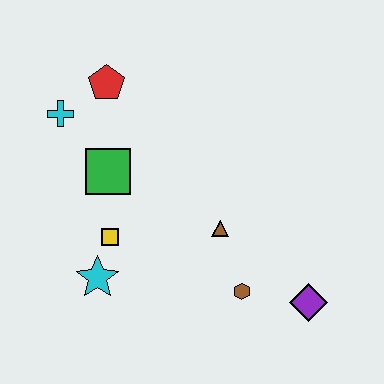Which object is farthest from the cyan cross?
The purple diamond is farthest from the cyan cross.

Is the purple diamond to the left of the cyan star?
No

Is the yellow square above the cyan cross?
No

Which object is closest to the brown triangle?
The brown hexagon is closest to the brown triangle.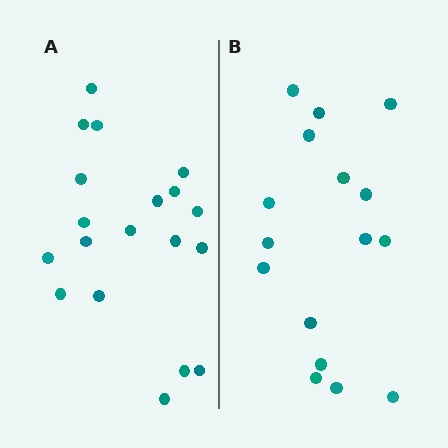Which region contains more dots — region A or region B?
Region A (the left region) has more dots.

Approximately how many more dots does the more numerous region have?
Region A has just a few more — roughly 2 or 3 more dots than region B.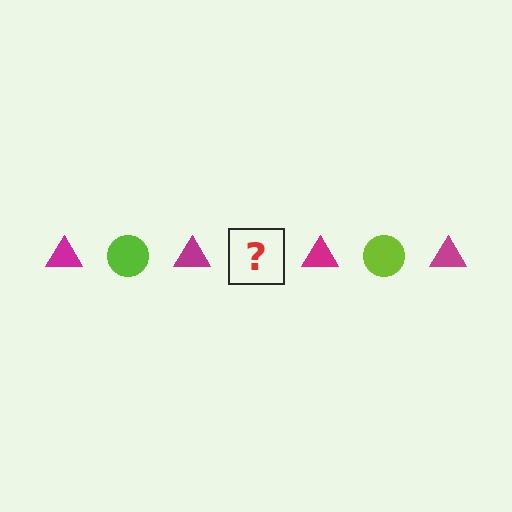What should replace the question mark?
The question mark should be replaced with a lime circle.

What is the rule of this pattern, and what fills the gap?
The rule is that the pattern alternates between magenta triangle and lime circle. The gap should be filled with a lime circle.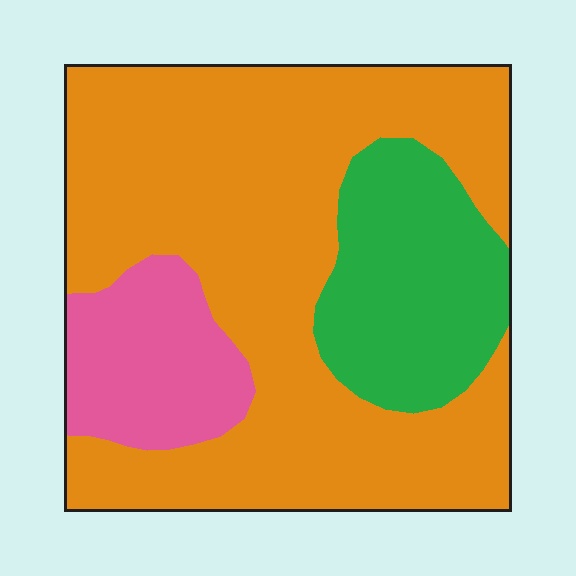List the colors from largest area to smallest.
From largest to smallest: orange, green, pink.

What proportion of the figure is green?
Green covers roughly 20% of the figure.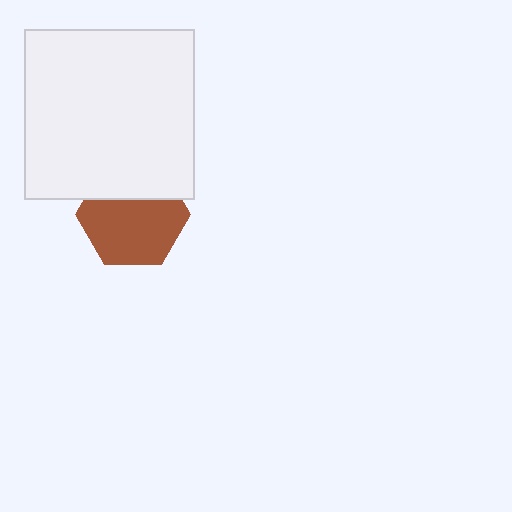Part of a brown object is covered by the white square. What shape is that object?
It is a hexagon.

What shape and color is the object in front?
The object in front is a white square.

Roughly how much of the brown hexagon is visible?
Most of it is visible (roughly 68%).